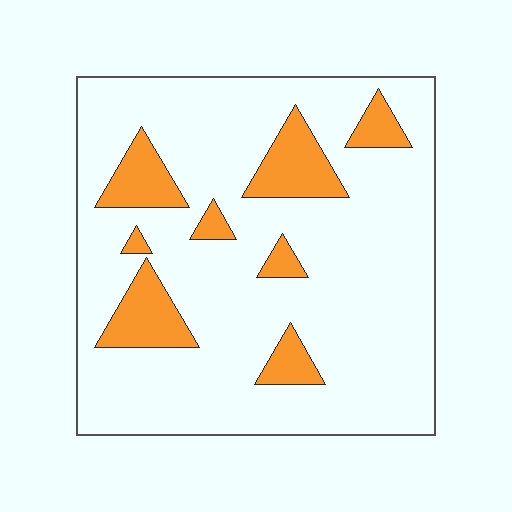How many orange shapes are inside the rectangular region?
8.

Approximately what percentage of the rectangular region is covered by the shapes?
Approximately 15%.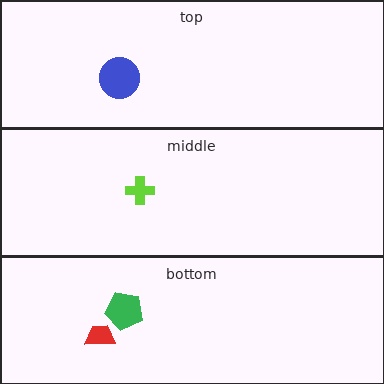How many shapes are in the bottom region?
2.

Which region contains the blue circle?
The top region.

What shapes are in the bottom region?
The red trapezoid, the green pentagon.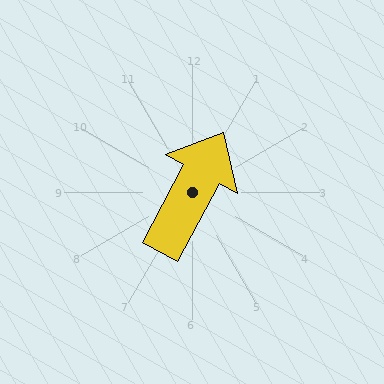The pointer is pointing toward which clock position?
Roughly 1 o'clock.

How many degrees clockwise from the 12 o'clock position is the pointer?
Approximately 28 degrees.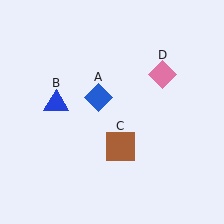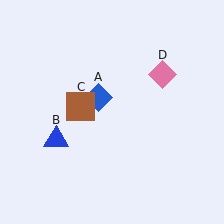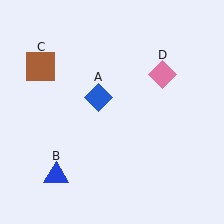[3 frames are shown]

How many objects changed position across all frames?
2 objects changed position: blue triangle (object B), brown square (object C).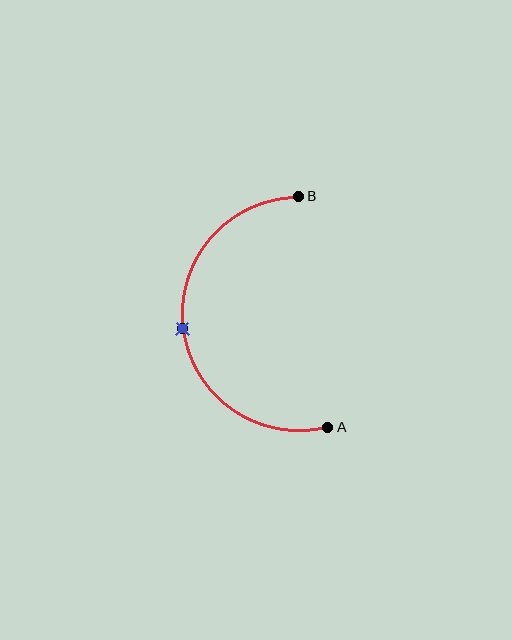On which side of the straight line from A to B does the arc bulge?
The arc bulges to the left of the straight line connecting A and B.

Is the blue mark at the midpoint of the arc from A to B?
Yes. The blue mark lies on the arc at equal arc-length from both A and B — it is the arc midpoint.